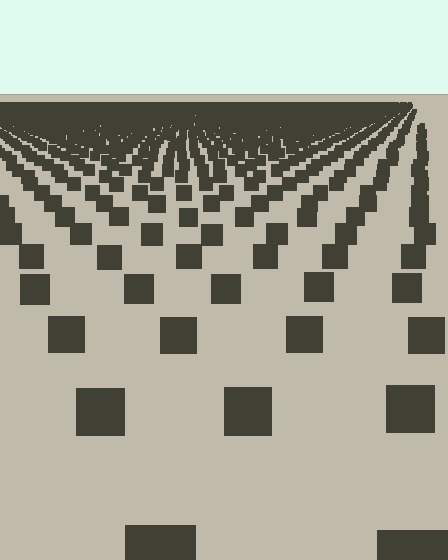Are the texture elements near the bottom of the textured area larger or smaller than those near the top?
Larger. Near the bottom, elements are closer to the viewer and appear at a bigger on-screen size.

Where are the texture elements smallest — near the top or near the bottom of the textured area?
Near the top.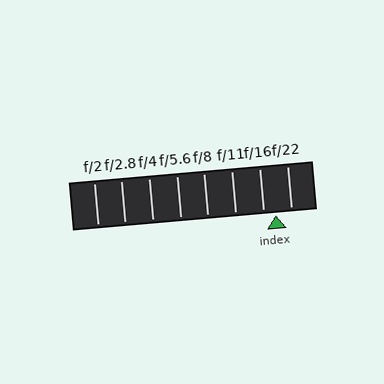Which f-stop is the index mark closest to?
The index mark is closest to f/16.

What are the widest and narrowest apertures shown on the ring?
The widest aperture shown is f/2 and the narrowest is f/22.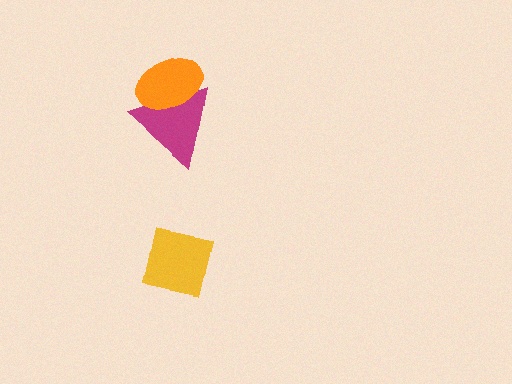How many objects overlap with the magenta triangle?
1 object overlaps with the magenta triangle.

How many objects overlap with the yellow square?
0 objects overlap with the yellow square.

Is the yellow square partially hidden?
No, no other shape covers it.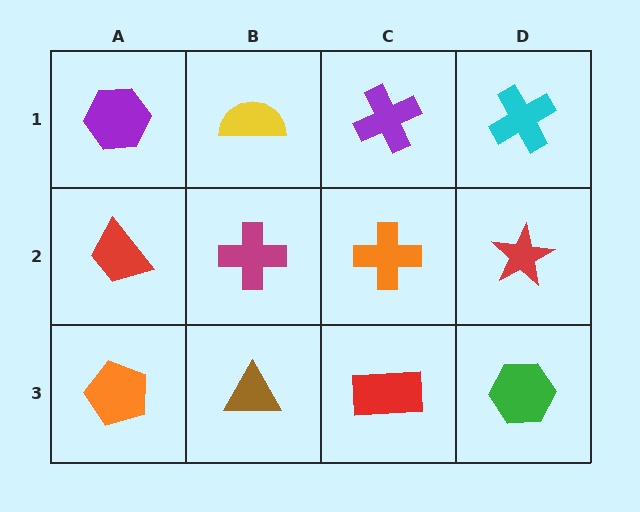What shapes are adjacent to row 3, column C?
An orange cross (row 2, column C), a brown triangle (row 3, column B), a green hexagon (row 3, column D).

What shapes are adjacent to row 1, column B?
A magenta cross (row 2, column B), a purple hexagon (row 1, column A), a purple cross (row 1, column C).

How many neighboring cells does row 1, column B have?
3.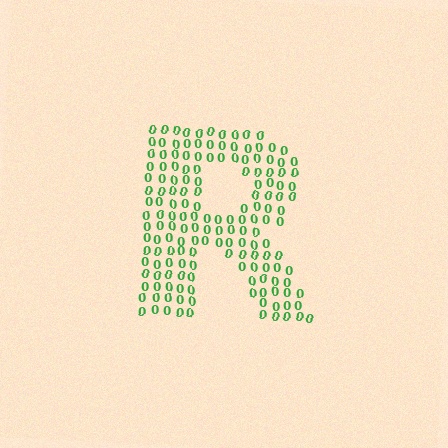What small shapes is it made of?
It is made of small digit 0's.